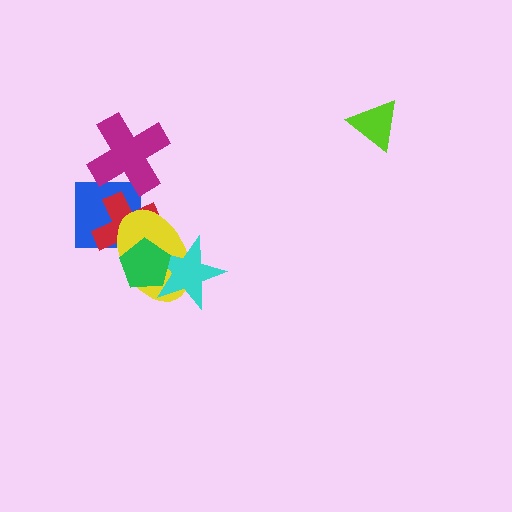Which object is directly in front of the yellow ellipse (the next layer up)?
The cyan star is directly in front of the yellow ellipse.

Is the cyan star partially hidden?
Yes, it is partially covered by another shape.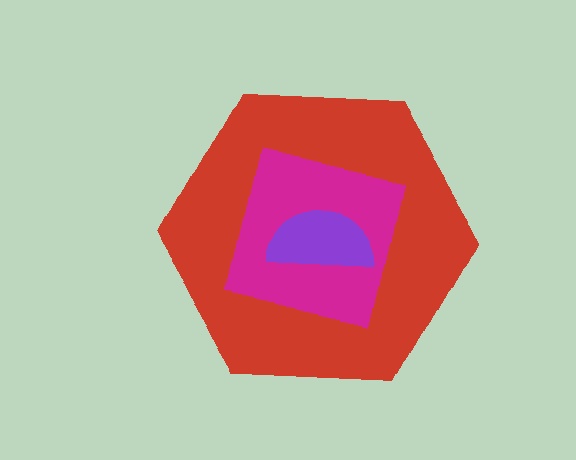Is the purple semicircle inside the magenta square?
Yes.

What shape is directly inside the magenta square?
The purple semicircle.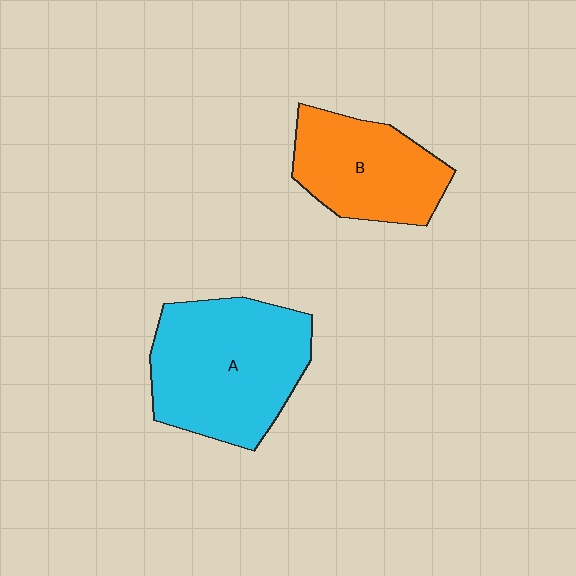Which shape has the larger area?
Shape A (cyan).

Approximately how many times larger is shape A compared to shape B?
Approximately 1.4 times.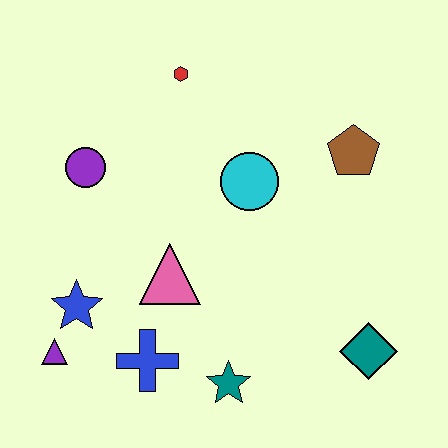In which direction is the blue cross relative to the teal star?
The blue cross is to the left of the teal star.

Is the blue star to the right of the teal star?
No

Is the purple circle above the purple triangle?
Yes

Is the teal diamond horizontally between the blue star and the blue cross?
No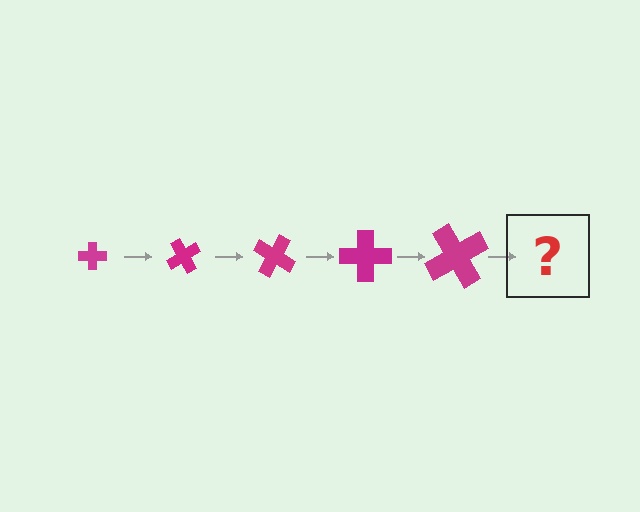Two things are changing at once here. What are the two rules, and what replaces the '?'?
The two rules are that the cross grows larger each step and it rotates 60 degrees each step. The '?' should be a cross, larger than the previous one and rotated 300 degrees from the start.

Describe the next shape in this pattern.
It should be a cross, larger than the previous one and rotated 300 degrees from the start.